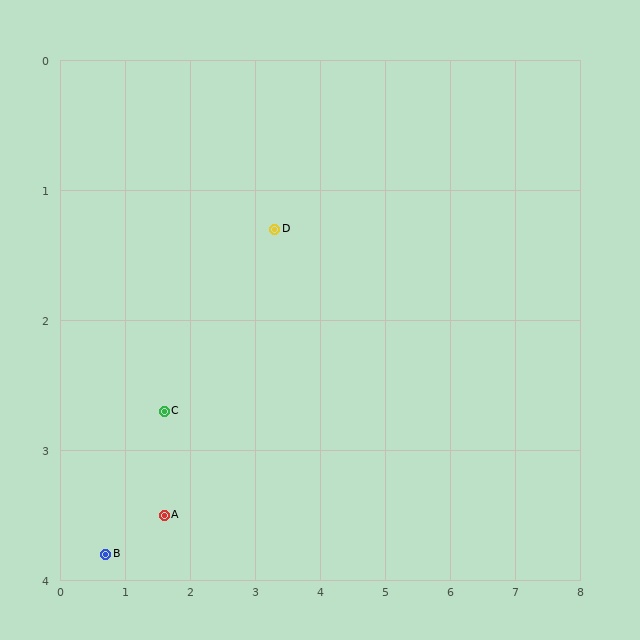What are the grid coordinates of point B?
Point B is at approximately (0.7, 3.8).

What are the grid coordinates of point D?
Point D is at approximately (3.3, 1.3).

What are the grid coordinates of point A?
Point A is at approximately (1.6, 3.5).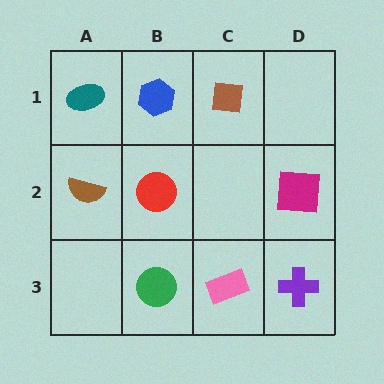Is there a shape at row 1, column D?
No, that cell is empty.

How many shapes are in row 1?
3 shapes.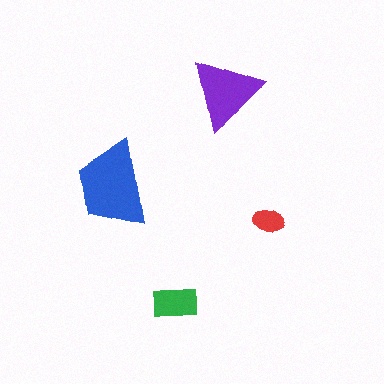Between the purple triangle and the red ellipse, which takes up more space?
The purple triangle.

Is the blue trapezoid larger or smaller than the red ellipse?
Larger.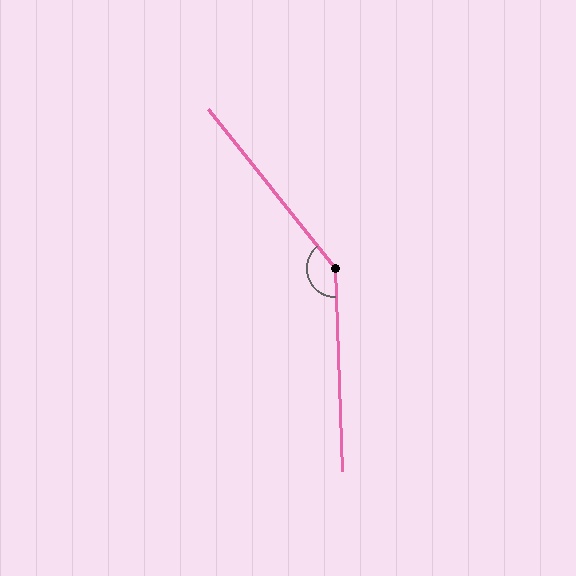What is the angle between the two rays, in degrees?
Approximately 144 degrees.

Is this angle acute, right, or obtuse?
It is obtuse.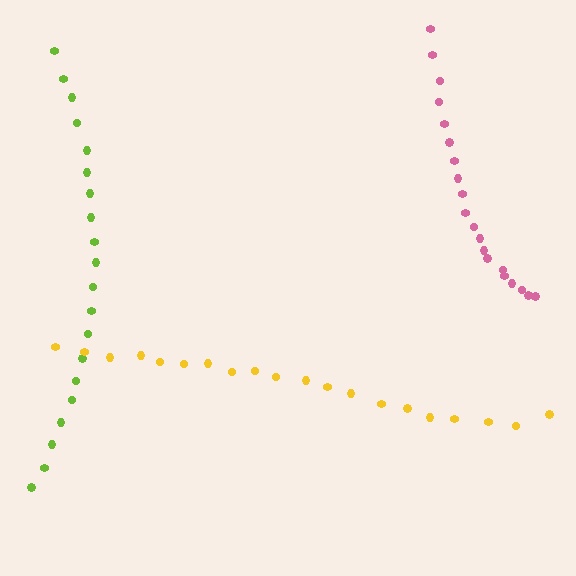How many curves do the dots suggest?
There are 3 distinct paths.